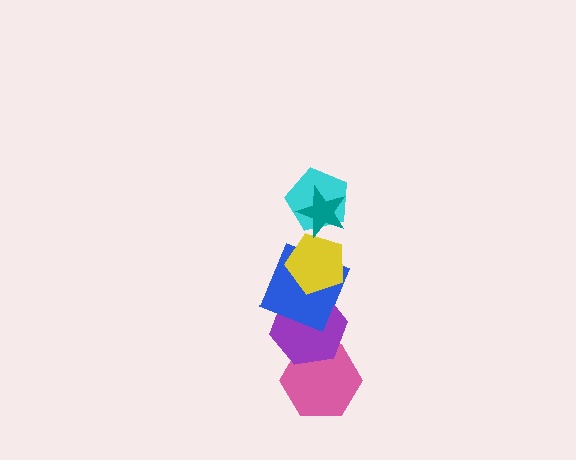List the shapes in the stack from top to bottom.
From top to bottom: the teal star, the cyan pentagon, the yellow pentagon, the blue square, the purple hexagon, the pink hexagon.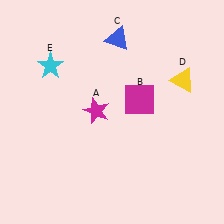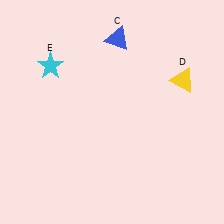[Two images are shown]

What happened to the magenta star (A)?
The magenta star (A) was removed in Image 2. It was in the top-left area of Image 1.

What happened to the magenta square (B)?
The magenta square (B) was removed in Image 2. It was in the top-right area of Image 1.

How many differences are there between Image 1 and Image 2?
There are 2 differences between the two images.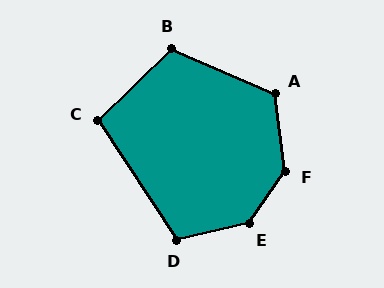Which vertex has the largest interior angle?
E, at approximately 139 degrees.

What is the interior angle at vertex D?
Approximately 110 degrees (obtuse).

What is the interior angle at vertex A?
Approximately 121 degrees (obtuse).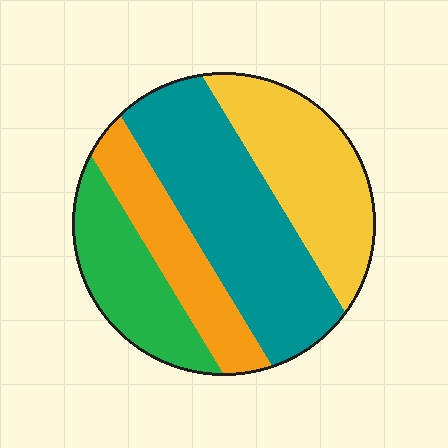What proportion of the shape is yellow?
Yellow takes up about one quarter (1/4) of the shape.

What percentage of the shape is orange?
Orange takes up about one sixth (1/6) of the shape.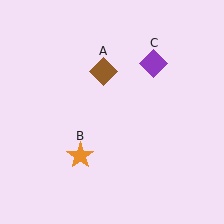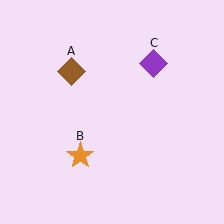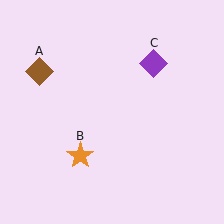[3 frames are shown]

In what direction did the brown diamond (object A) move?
The brown diamond (object A) moved left.